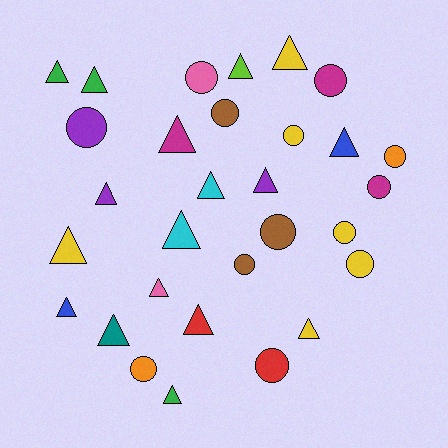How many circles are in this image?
There are 13 circles.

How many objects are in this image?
There are 30 objects.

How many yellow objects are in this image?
There are 6 yellow objects.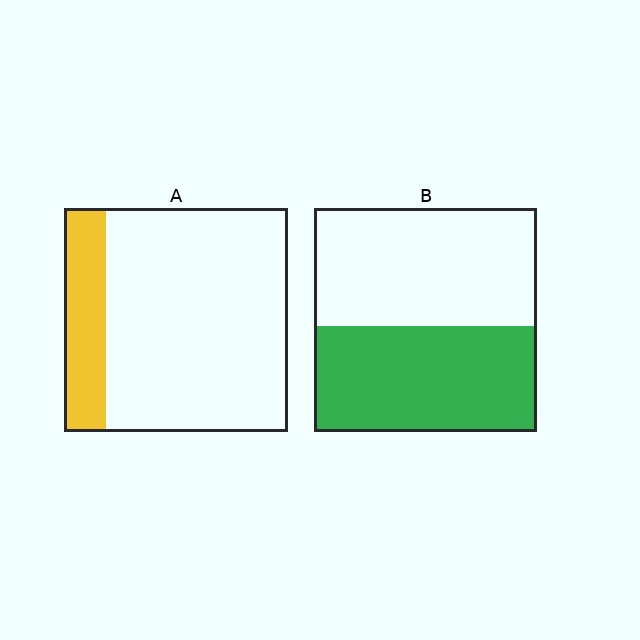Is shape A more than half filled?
No.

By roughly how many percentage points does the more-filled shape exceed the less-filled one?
By roughly 30 percentage points (B over A).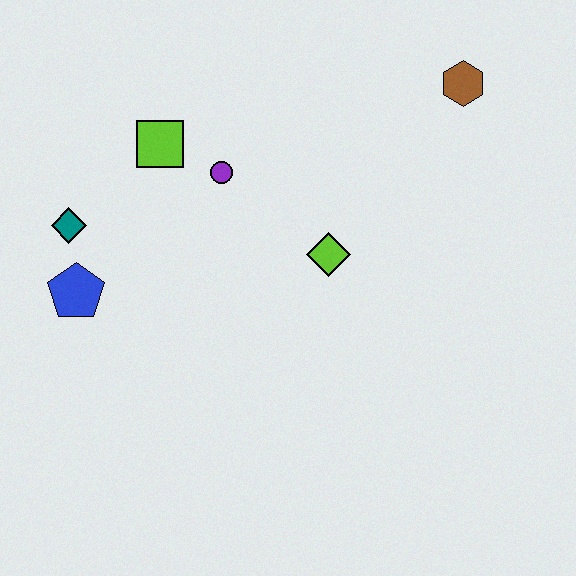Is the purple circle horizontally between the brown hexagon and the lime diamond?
No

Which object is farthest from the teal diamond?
The brown hexagon is farthest from the teal diamond.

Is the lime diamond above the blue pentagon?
Yes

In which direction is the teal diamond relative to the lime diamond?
The teal diamond is to the left of the lime diamond.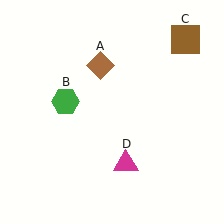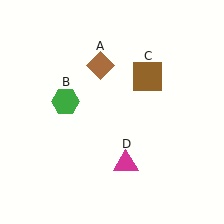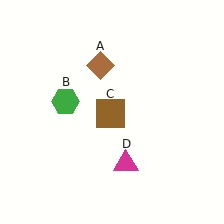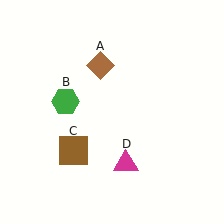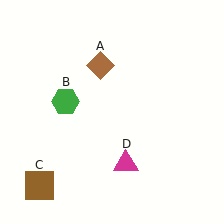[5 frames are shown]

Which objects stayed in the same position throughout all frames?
Brown diamond (object A) and green hexagon (object B) and magenta triangle (object D) remained stationary.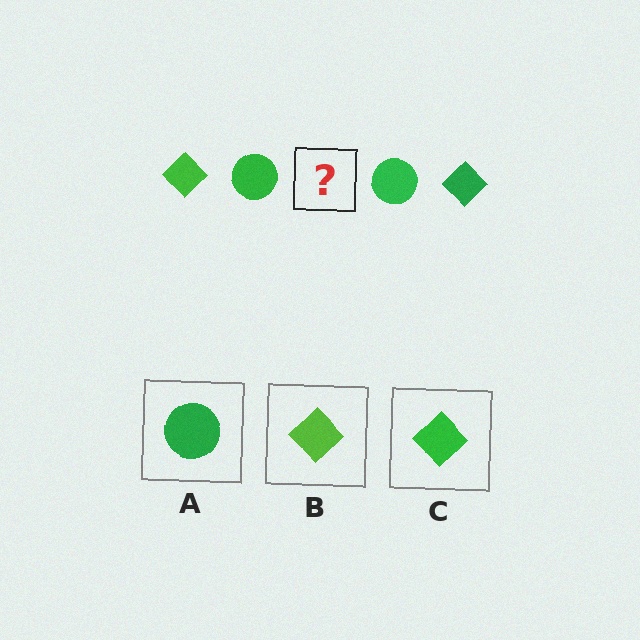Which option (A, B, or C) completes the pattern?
C.